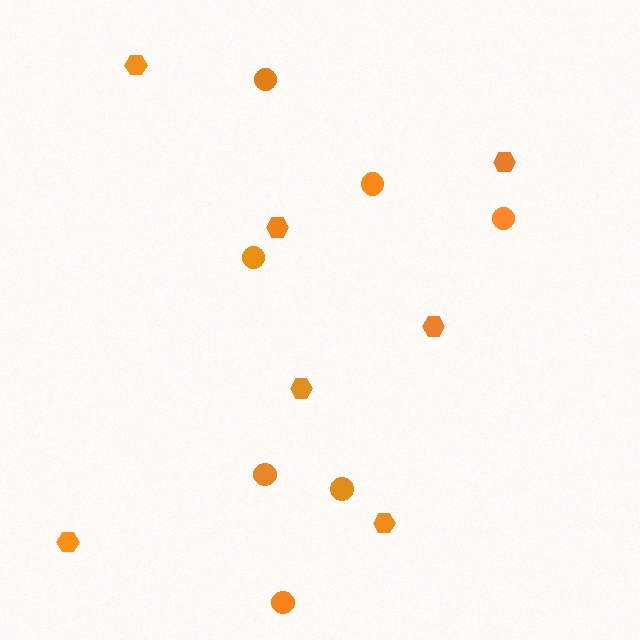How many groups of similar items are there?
There are 2 groups: one group of hexagons (7) and one group of circles (7).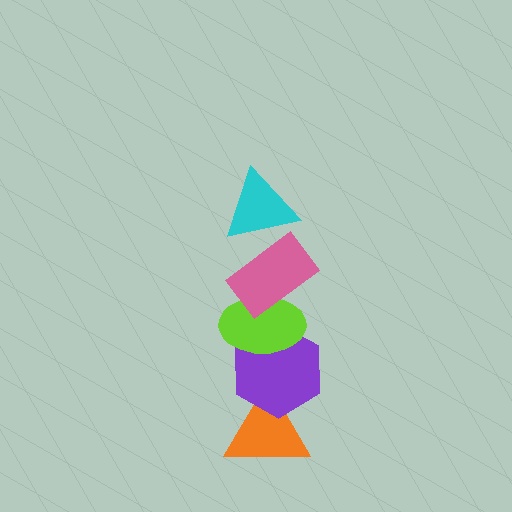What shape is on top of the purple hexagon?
The lime ellipse is on top of the purple hexagon.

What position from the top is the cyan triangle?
The cyan triangle is 1st from the top.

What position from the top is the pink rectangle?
The pink rectangle is 2nd from the top.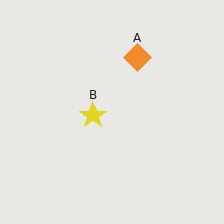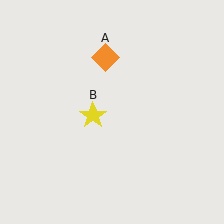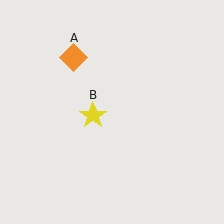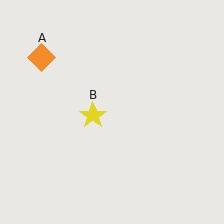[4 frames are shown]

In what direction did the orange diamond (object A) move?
The orange diamond (object A) moved left.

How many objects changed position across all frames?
1 object changed position: orange diamond (object A).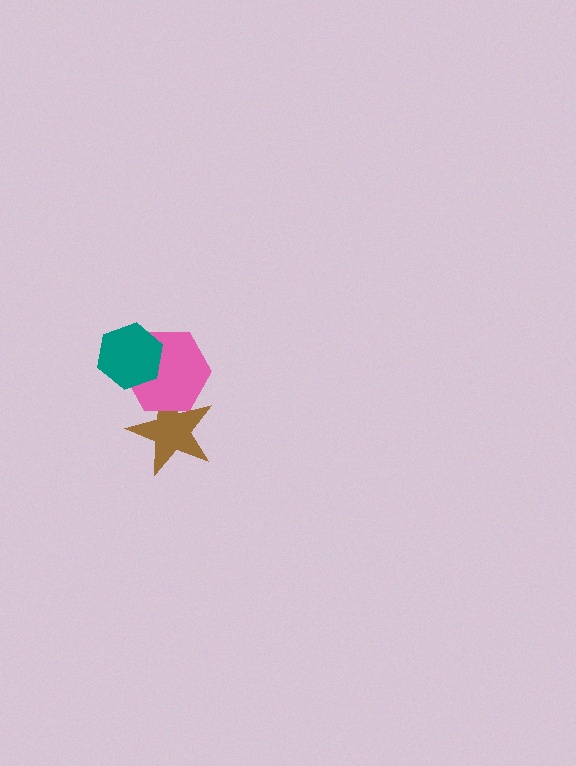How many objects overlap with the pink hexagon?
2 objects overlap with the pink hexagon.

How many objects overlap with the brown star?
1 object overlaps with the brown star.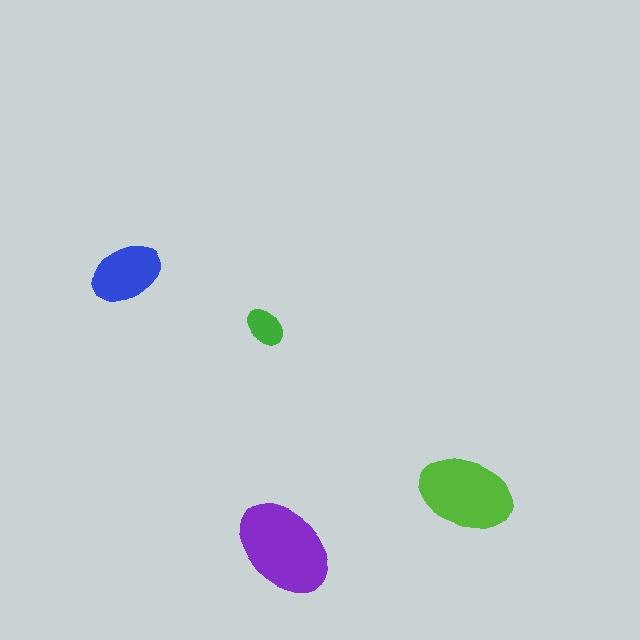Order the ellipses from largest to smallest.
the purple one, the lime one, the blue one, the green one.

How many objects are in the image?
There are 4 objects in the image.